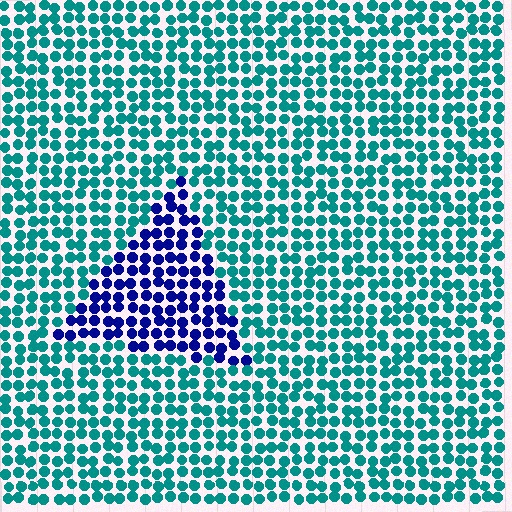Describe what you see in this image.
The image is filled with small teal elements in a uniform arrangement. A triangle-shaped region is visible where the elements are tinted to a slightly different hue, forming a subtle color boundary.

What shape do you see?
I see a triangle.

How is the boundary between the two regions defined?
The boundary is defined purely by a slight shift in hue (about 60 degrees). Spacing, size, and orientation are identical on both sides.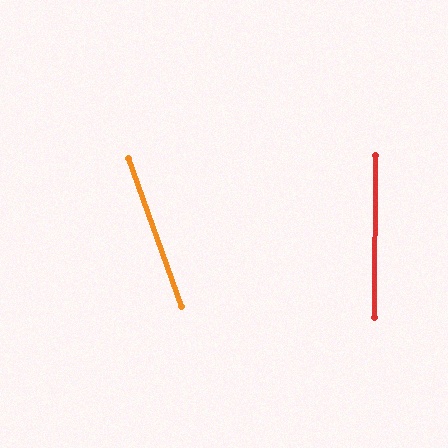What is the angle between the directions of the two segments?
Approximately 20 degrees.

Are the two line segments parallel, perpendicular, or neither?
Neither parallel nor perpendicular — they differ by about 20°.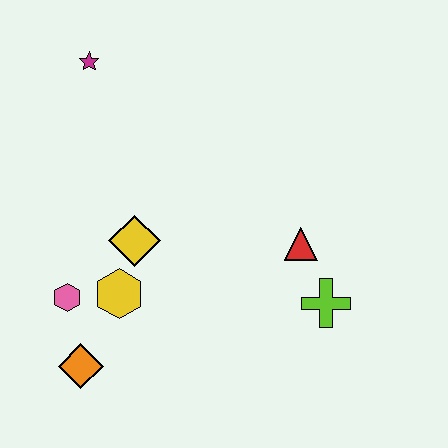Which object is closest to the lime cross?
The red triangle is closest to the lime cross.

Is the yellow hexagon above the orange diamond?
Yes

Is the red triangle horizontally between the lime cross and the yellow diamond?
Yes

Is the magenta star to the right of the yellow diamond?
No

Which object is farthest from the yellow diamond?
The lime cross is farthest from the yellow diamond.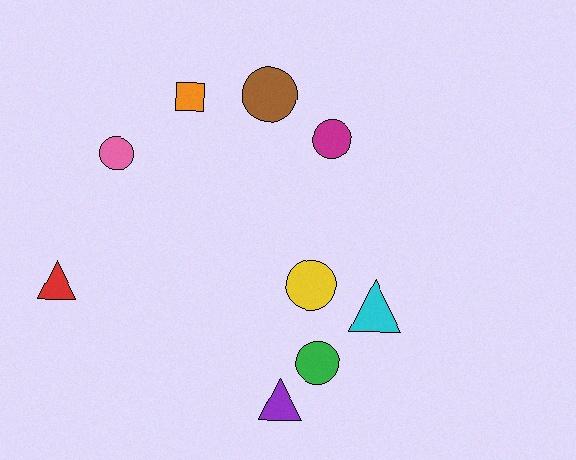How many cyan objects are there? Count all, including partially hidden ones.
There is 1 cyan object.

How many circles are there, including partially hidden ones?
There are 5 circles.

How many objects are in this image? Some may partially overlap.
There are 9 objects.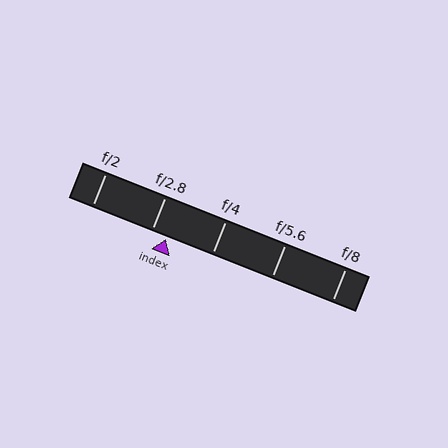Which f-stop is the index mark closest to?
The index mark is closest to f/2.8.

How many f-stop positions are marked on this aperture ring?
There are 5 f-stop positions marked.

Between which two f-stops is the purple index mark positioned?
The index mark is between f/2.8 and f/4.